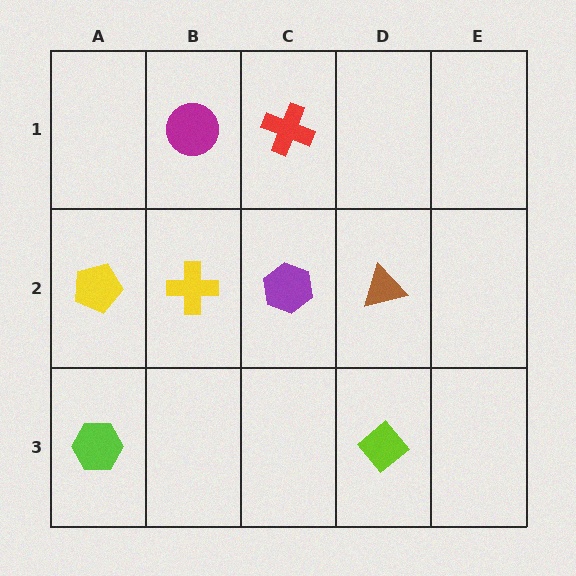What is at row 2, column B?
A yellow cross.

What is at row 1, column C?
A red cross.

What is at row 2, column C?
A purple hexagon.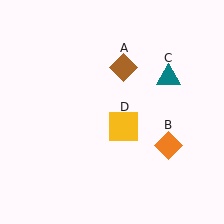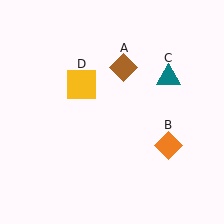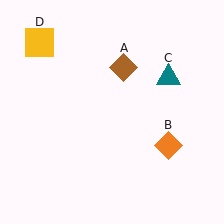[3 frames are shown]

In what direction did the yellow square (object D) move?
The yellow square (object D) moved up and to the left.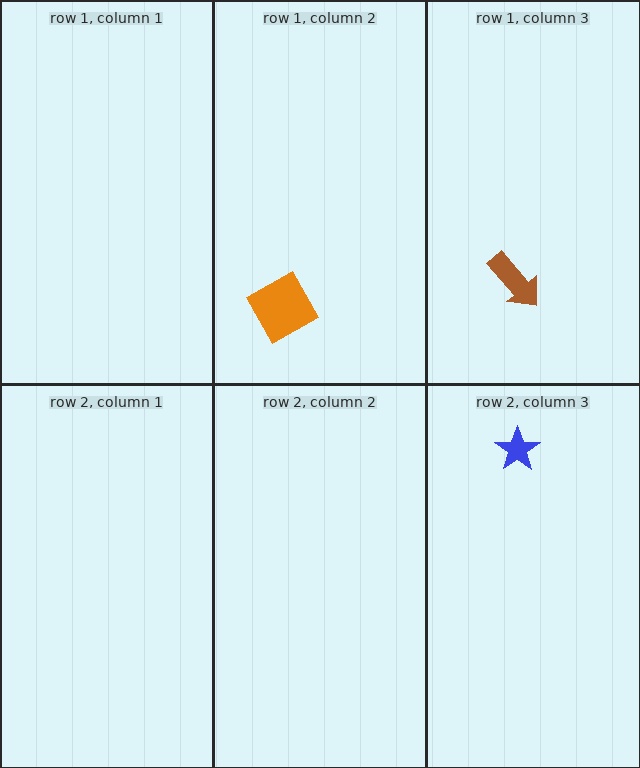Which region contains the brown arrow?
The row 1, column 3 region.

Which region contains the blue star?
The row 2, column 3 region.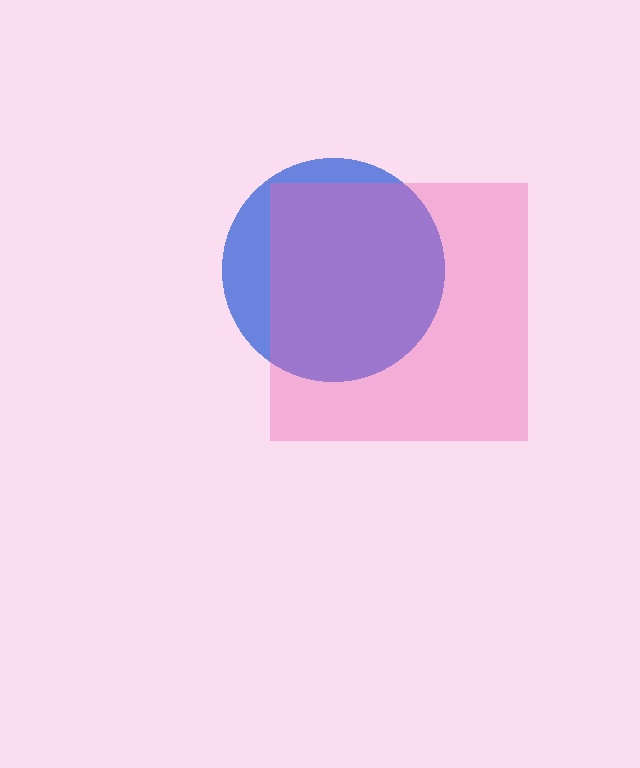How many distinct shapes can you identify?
There are 2 distinct shapes: a blue circle, a pink square.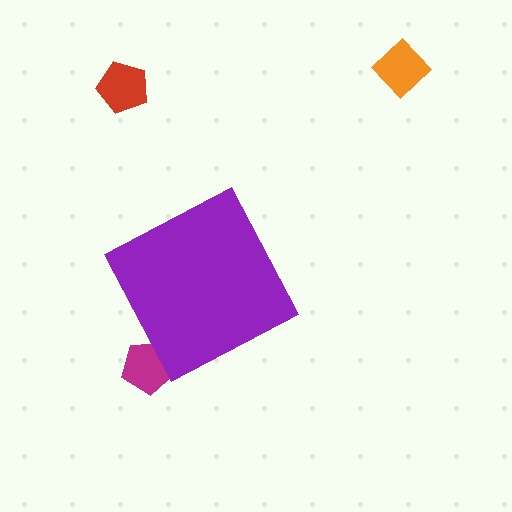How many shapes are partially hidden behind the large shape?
1 shape is partially hidden.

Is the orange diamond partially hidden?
No, the orange diamond is fully visible.